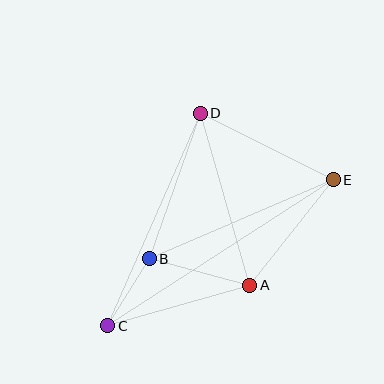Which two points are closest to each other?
Points B and C are closest to each other.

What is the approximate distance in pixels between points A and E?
The distance between A and E is approximately 135 pixels.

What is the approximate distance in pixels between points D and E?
The distance between D and E is approximately 149 pixels.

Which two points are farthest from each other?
Points C and E are farthest from each other.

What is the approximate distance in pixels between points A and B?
The distance between A and B is approximately 104 pixels.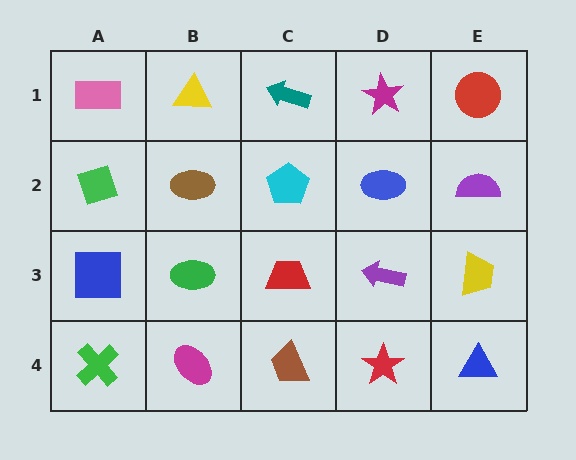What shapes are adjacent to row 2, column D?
A magenta star (row 1, column D), a purple arrow (row 3, column D), a cyan pentagon (row 2, column C), a purple semicircle (row 2, column E).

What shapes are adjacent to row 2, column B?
A yellow triangle (row 1, column B), a green ellipse (row 3, column B), a green diamond (row 2, column A), a cyan pentagon (row 2, column C).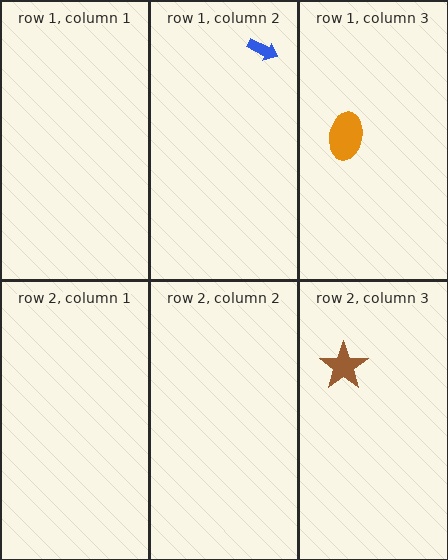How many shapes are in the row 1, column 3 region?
1.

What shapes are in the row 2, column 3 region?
The brown star.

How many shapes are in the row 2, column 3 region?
1.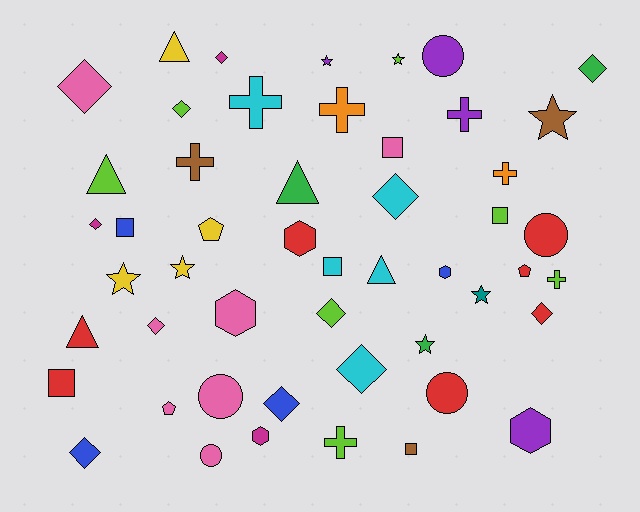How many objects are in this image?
There are 50 objects.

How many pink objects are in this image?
There are 7 pink objects.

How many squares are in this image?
There are 6 squares.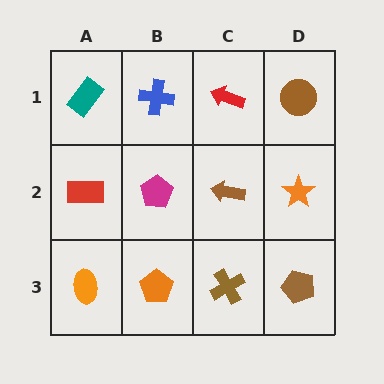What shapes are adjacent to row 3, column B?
A magenta pentagon (row 2, column B), an orange ellipse (row 3, column A), a brown cross (row 3, column C).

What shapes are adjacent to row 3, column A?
A red rectangle (row 2, column A), an orange pentagon (row 3, column B).